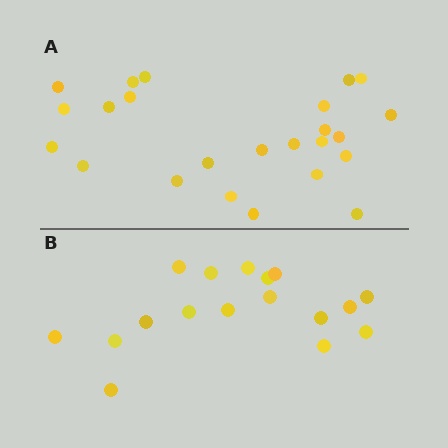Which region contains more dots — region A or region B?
Region A (the top region) has more dots.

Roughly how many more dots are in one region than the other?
Region A has roughly 8 or so more dots than region B.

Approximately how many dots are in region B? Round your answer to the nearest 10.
About 20 dots. (The exact count is 17, which rounds to 20.)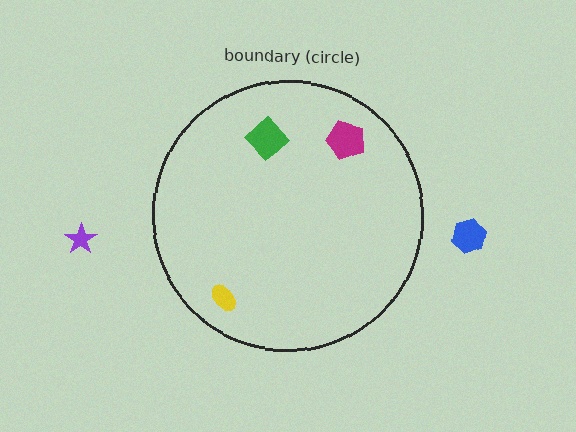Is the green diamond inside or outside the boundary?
Inside.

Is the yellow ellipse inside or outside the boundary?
Inside.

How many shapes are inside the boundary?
3 inside, 2 outside.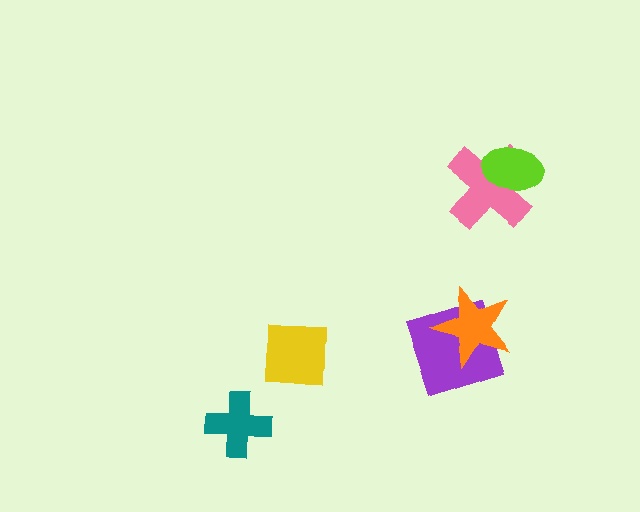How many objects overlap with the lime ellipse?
1 object overlaps with the lime ellipse.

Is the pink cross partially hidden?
Yes, it is partially covered by another shape.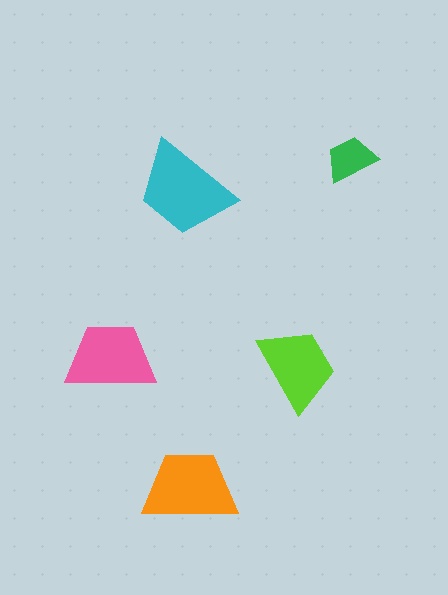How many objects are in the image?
There are 5 objects in the image.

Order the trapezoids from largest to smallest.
the cyan one, the orange one, the pink one, the lime one, the green one.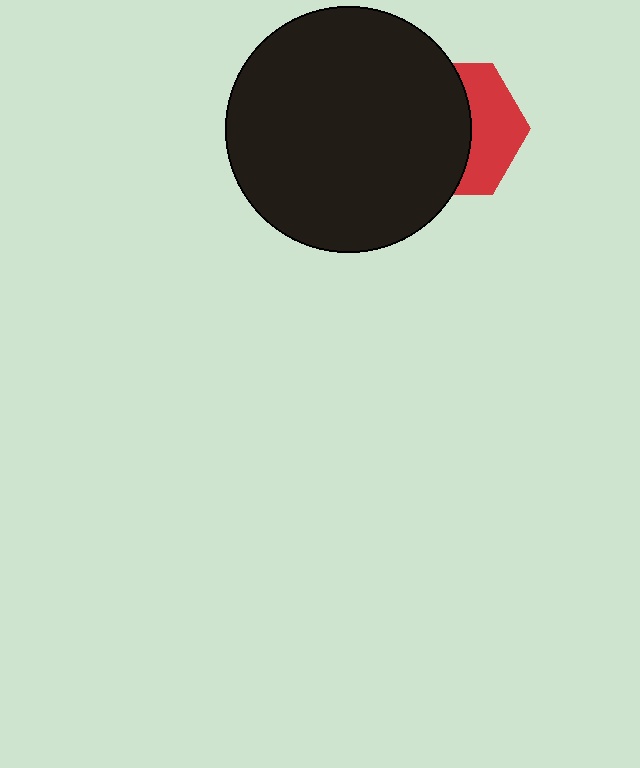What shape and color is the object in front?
The object in front is a black circle.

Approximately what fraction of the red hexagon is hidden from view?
Roughly 60% of the red hexagon is hidden behind the black circle.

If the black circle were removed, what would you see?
You would see the complete red hexagon.